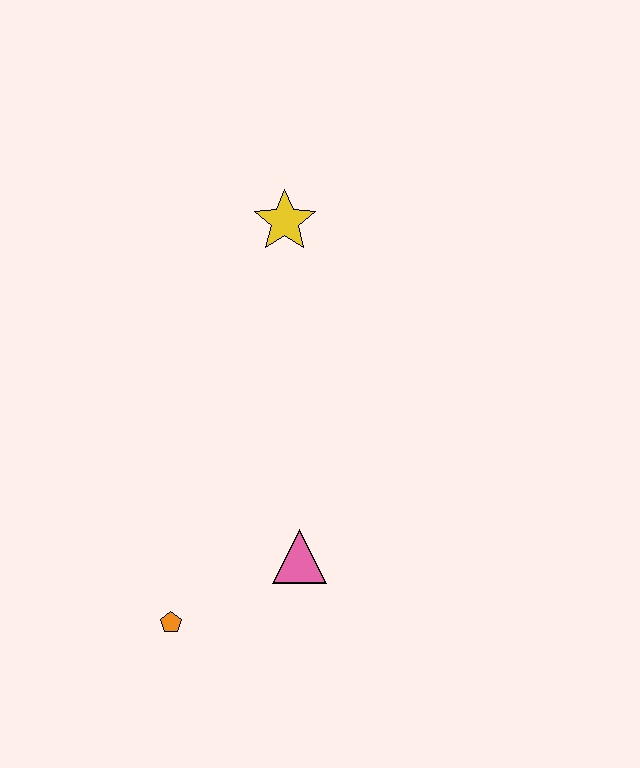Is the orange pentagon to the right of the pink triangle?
No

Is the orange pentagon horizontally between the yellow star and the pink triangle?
No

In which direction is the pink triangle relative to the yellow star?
The pink triangle is below the yellow star.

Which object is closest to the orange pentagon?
The pink triangle is closest to the orange pentagon.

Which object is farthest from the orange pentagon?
The yellow star is farthest from the orange pentagon.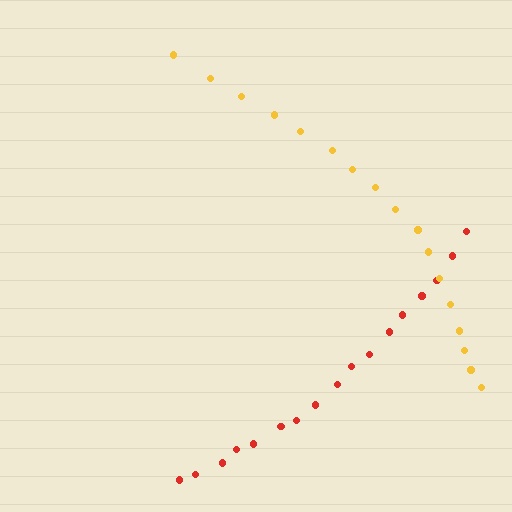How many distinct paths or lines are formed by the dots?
There are 2 distinct paths.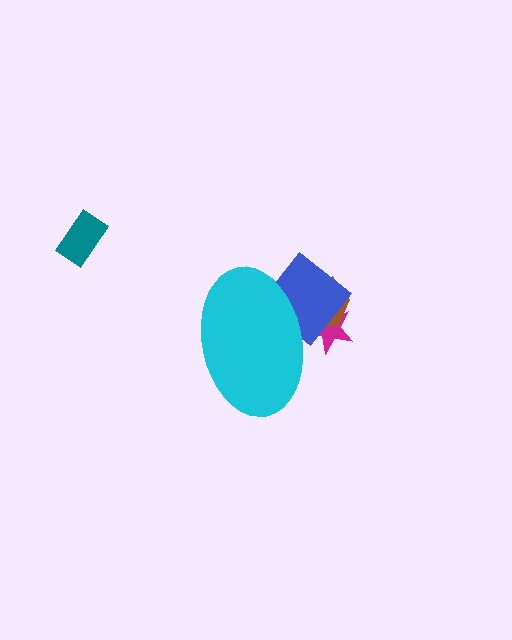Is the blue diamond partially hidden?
Yes, the blue diamond is partially hidden behind the cyan ellipse.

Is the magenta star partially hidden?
Yes, the magenta star is partially hidden behind the cyan ellipse.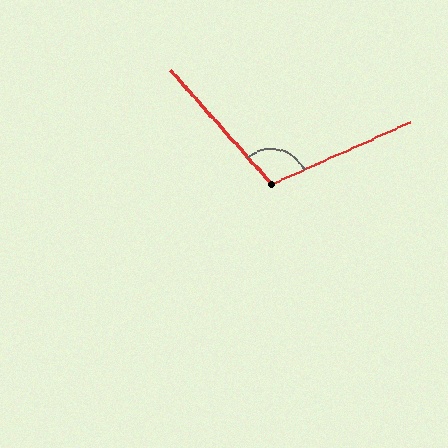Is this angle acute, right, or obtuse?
It is obtuse.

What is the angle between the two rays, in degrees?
Approximately 107 degrees.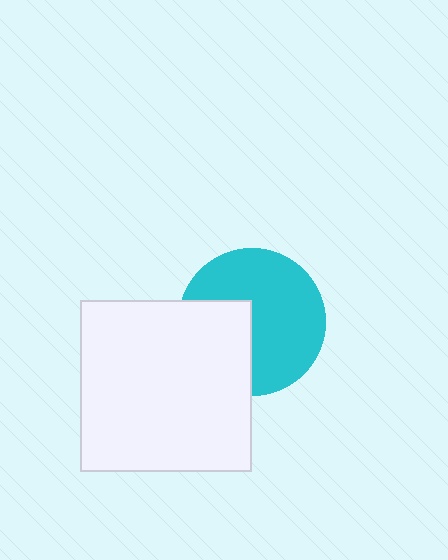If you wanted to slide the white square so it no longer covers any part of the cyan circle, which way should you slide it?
Slide it left — that is the most direct way to separate the two shapes.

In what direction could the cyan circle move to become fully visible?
The cyan circle could move right. That would shift it out from behind the white square entirely.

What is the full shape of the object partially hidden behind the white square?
The partially hidden object is a cyan circle.